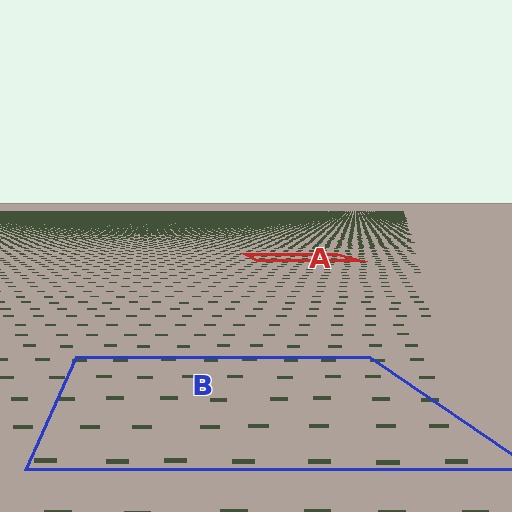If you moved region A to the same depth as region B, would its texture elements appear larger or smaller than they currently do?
They would appear larger. At a closer depth, the same texture elements are projected at a bigger on-screen size.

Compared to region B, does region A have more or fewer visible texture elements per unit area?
Region A has more texture elements per unit area — they are packed more densely because it is farther away.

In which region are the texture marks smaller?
The texture marks are smaller in region A, because it is farther away.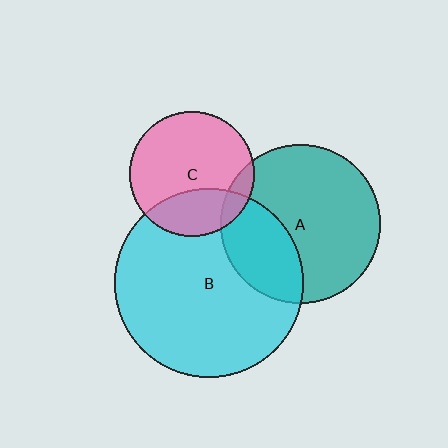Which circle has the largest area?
Circle B (cyan).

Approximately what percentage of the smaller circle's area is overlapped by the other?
Approximately 30%.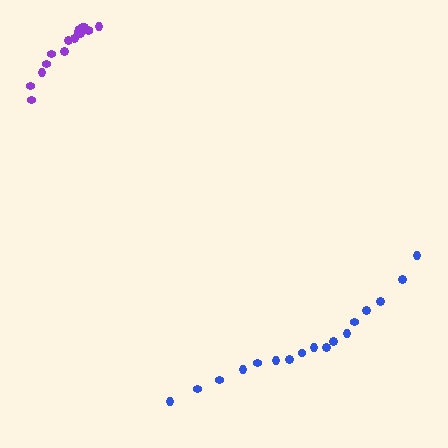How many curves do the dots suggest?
There are 2 distinct paths.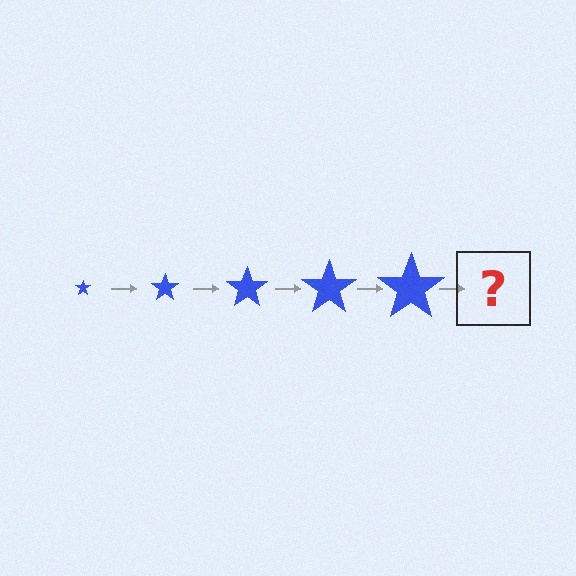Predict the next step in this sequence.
The next step is a blue star, larger than the previous one.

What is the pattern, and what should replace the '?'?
The pattern is that the star gets progressively larger each step. The '?' should be a blue star, larger than the previous one.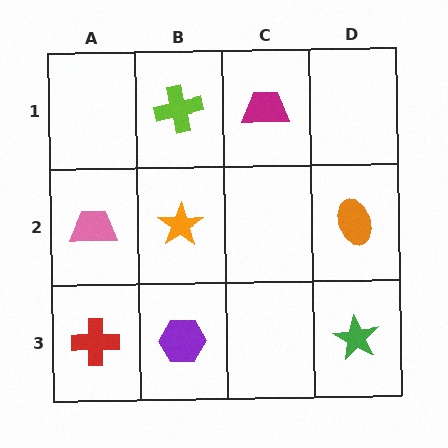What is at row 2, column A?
A pink trapezoid.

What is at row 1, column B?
A lime cross.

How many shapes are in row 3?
3 shapes.